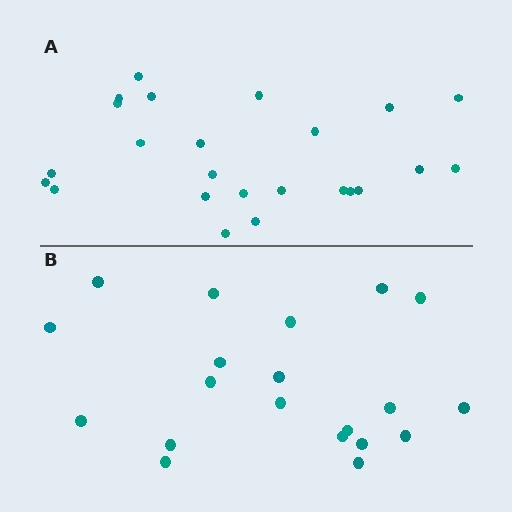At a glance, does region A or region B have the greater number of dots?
Region A (the top region) has more dots.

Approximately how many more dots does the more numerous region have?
Region A has about 4 more dots than region B.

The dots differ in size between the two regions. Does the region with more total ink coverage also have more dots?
No. Region B has more total ink coverage because its dots are larger, but region A actually contains more individual dots. Total area can be misleading — the number of items is what matters here.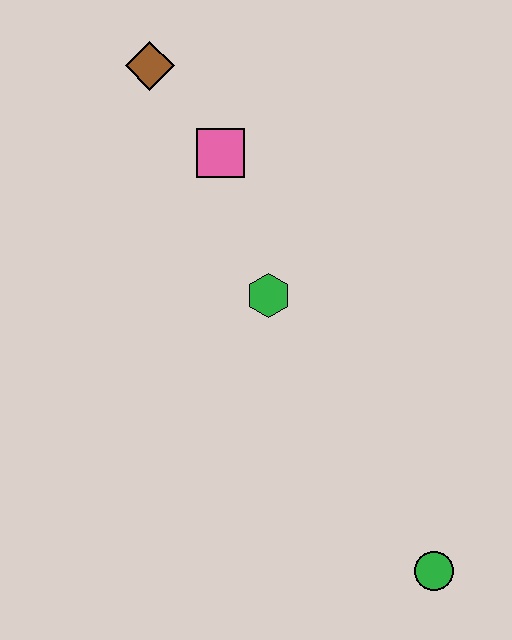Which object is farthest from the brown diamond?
The green circle is farthest from the brown diamond.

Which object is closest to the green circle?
The green hexagon is closest to the green circle.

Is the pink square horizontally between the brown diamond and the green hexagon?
Yes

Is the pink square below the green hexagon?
No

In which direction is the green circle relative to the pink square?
The green circle is below the pink square.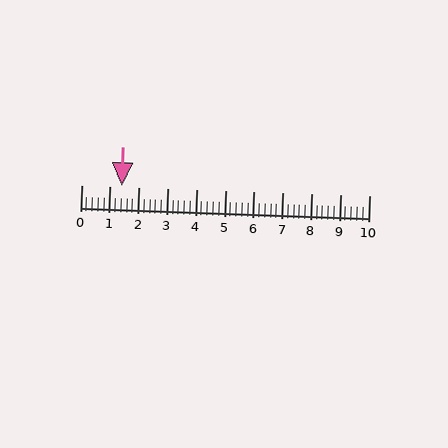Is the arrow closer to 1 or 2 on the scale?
The arrow is closer to 1.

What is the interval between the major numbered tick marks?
The major tick marks are spaced 1 units apart.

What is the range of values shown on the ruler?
The ruler shows values from 0 to 10.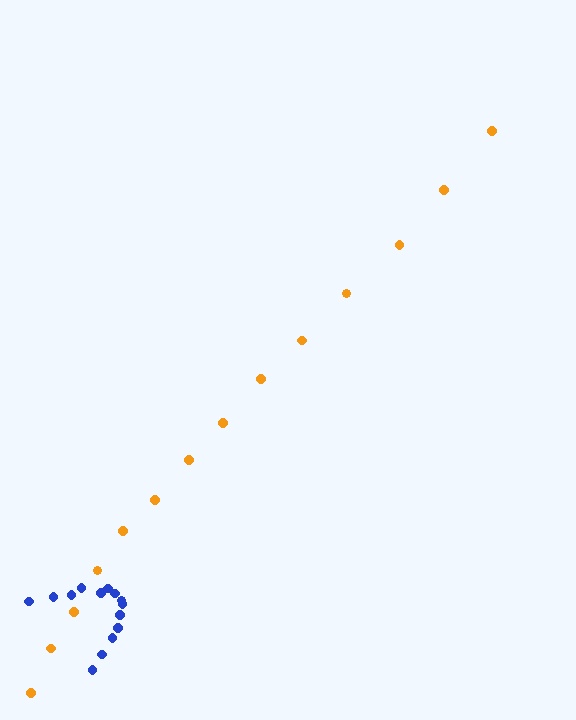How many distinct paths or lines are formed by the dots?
There are 2 distinct paths.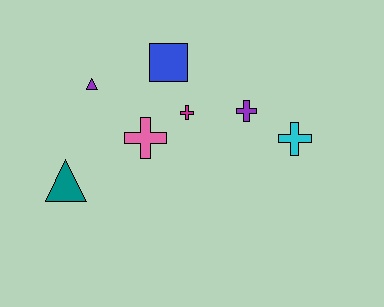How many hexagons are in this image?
There are no hexagons.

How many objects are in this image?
There are 7 objects.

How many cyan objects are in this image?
There is 1 cyan object.